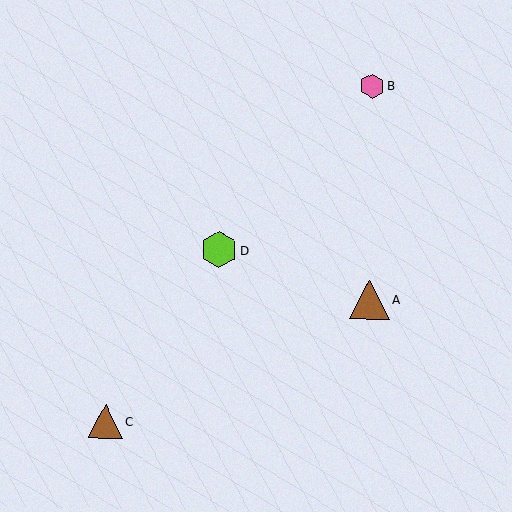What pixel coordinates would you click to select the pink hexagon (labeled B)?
Click at (372, 86) to select the pink hexagon B.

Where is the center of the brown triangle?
The center of the brown triangle is at (370, 300).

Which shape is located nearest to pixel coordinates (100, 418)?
The brown triangle (labeled C) at (106, 421) is nearest to that location.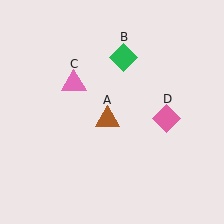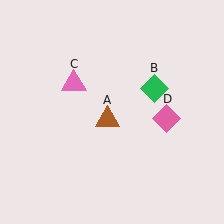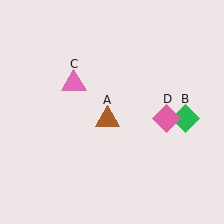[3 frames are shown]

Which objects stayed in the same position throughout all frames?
Brown triangle (object A) and pink triangle (object C) and pink diamond (object D) remained stationary.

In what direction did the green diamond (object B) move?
The green diamond (object B) moved down and to the right.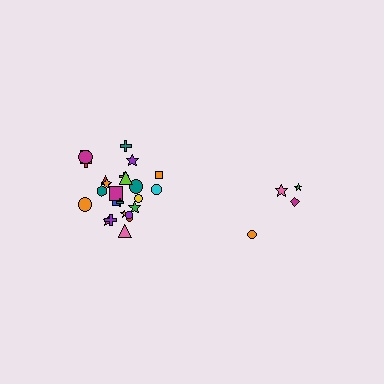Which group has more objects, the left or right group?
The left group.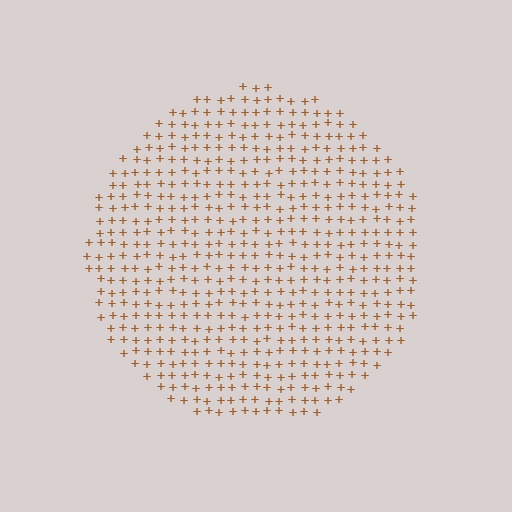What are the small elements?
The small elements are plus signs.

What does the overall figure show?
The overall figure shows a circle.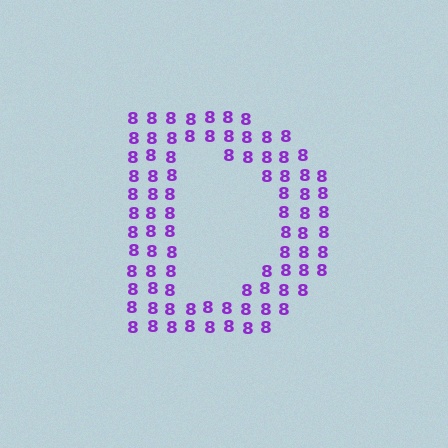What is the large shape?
The large shape is the letter D.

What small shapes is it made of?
It is made of small digit 8's.